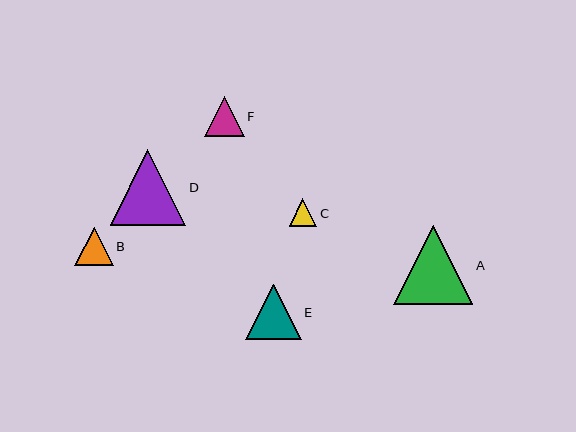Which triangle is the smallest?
Triangle C is the smallest with a size of approximately 28 pixels.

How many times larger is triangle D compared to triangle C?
Triangle D is approximately 2.7 times the size of triangle C.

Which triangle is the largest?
Triangle A is the largest with a size of approximately 79 pixels.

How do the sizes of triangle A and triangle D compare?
Triangle A and triangle D are approximately the same size.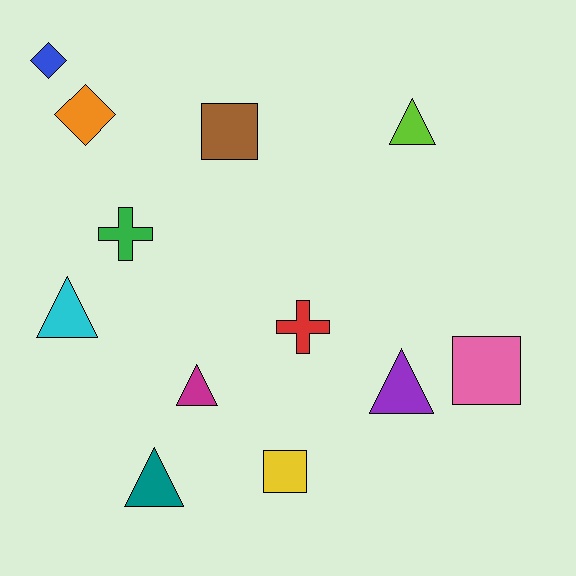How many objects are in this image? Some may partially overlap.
There are 12 objects.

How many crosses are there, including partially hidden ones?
There are 2 crosses.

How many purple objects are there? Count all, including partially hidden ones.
There is 1 purple object.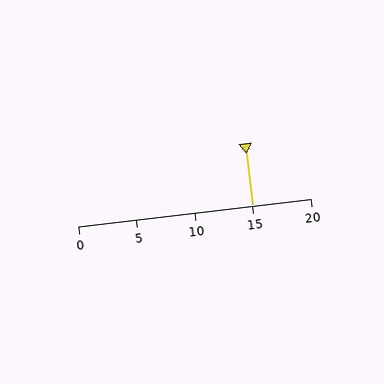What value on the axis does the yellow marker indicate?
The marker indicates approximately 15.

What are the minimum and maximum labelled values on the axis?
The axis runs from 0 to 20.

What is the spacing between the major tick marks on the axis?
The major ticks are spaced 5 apart.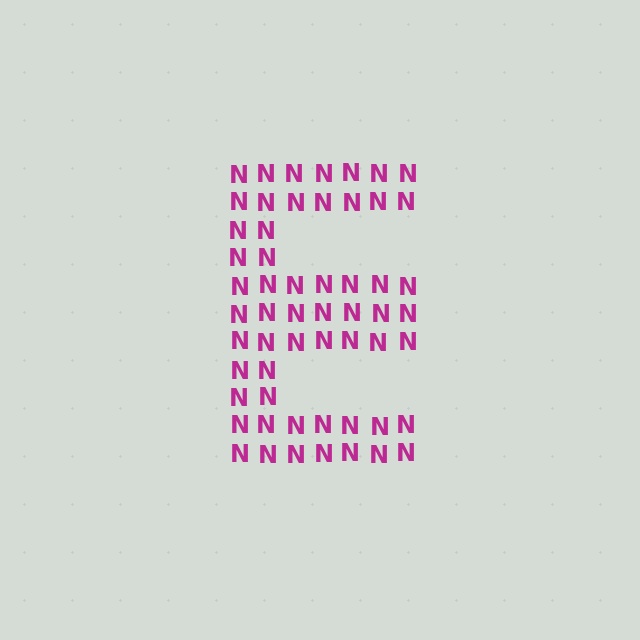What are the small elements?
The small elements are letter N's.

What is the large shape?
The large shape is the letter E.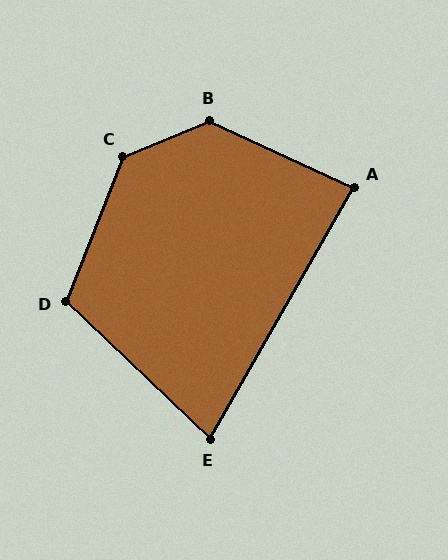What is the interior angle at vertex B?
Approximately 133 degrees (obtuse).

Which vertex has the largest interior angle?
C, at approximately 134 degrees.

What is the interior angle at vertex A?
Approximately 85 degrees (acute).